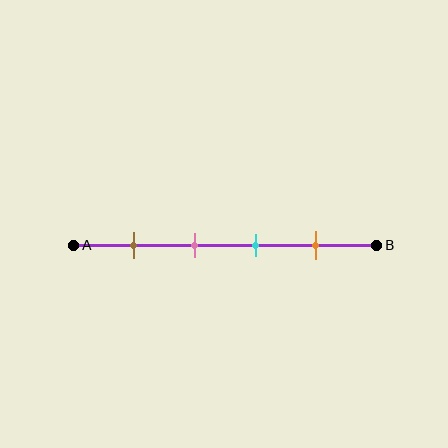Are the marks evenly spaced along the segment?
Yes, the marks are approximately evenly spaced.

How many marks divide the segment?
There are 4 marks dividing the segment.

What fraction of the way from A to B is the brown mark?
The brown mark is approximately 20% (0.2) of the way from A to B.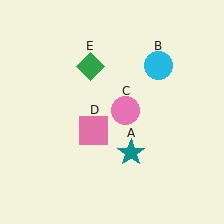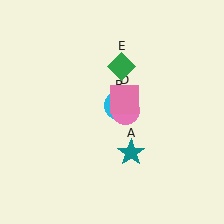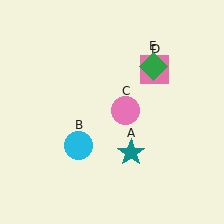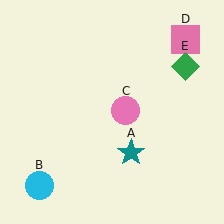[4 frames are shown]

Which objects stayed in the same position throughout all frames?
Teal star (object A) and pink circle (object C) remained stationary.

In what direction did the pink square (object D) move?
The pink square (object D) moved up and to the right.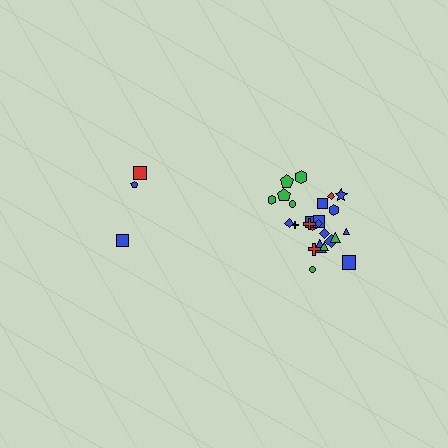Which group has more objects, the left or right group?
The right group.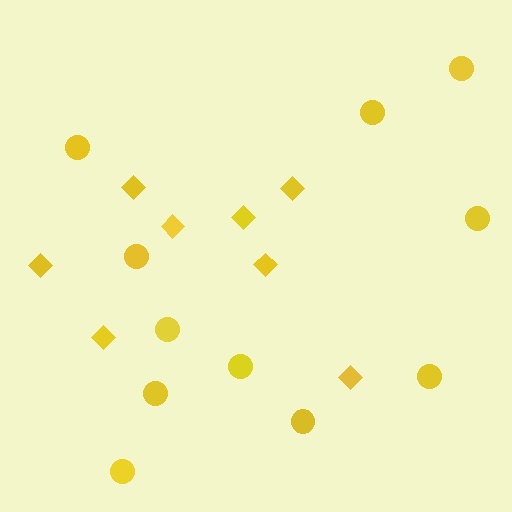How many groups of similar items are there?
There are 2 groups: one group of diamonds (8) and one group of circles (11).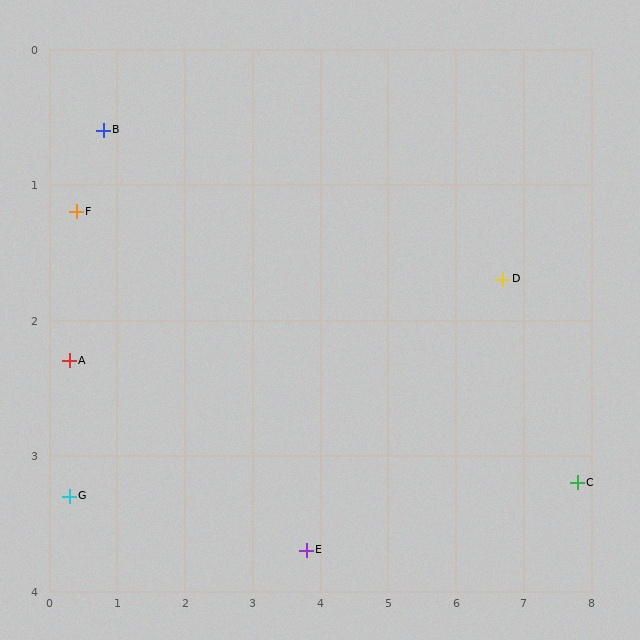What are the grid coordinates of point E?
Point E is at approximately (3.8, 3.7).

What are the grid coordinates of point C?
Point C is at approximately (7.8, 3.2).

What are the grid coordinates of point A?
Point A is at approximately (0.3, 2.3).